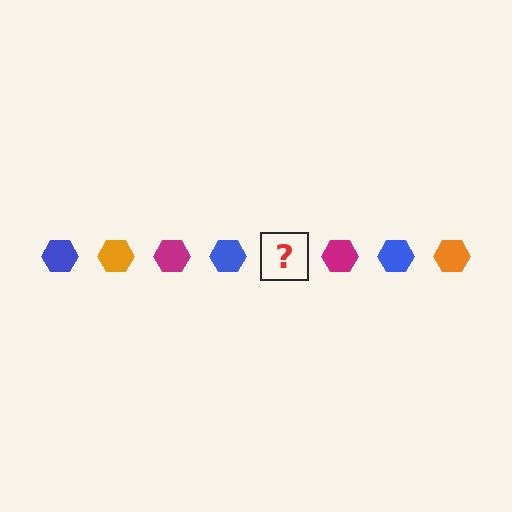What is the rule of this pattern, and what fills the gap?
The rule is that the pattern cycles through blue, orange, magenta hexagons. The gap should be filled with an orange hexagon.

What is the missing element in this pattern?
The missing element is an orange hexagon.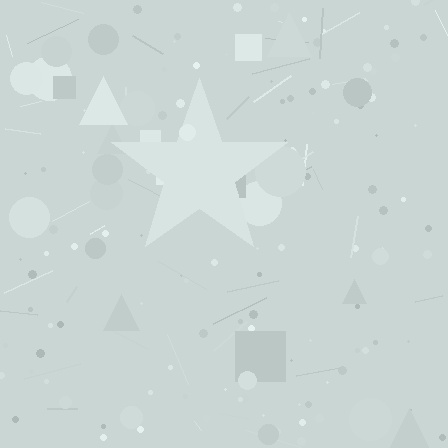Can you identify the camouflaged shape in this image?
The camouflaged shape is a star.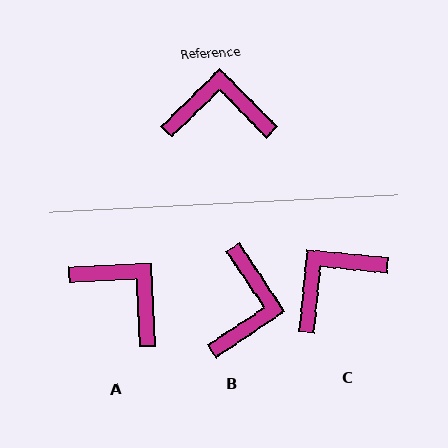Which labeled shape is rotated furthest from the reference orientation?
B, about 101 degrees away.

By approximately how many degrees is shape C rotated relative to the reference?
Approximately 40 degrees counter-clockwise.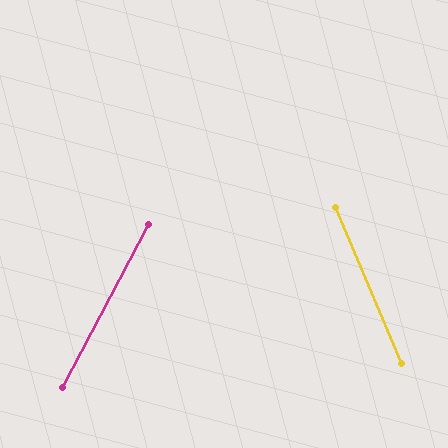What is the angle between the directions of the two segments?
Approximately 51 degrees.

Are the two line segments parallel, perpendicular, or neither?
Neither parallel nor perpendicular — they differ by about 51°.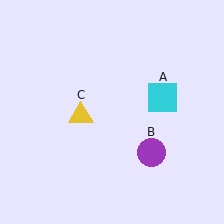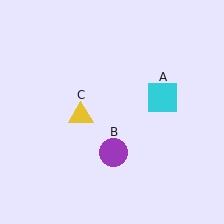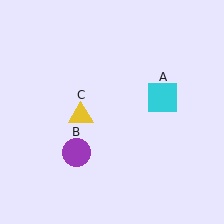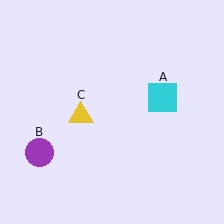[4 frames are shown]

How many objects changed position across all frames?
1 object changed position: purple circle (object B).